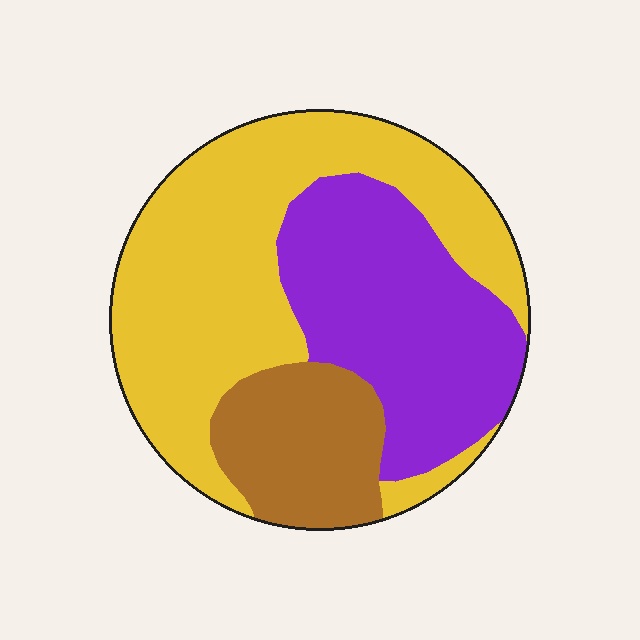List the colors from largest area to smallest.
From largest to smallest: yellow, purple, brown.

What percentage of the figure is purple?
Purple covers around 35% of the figure.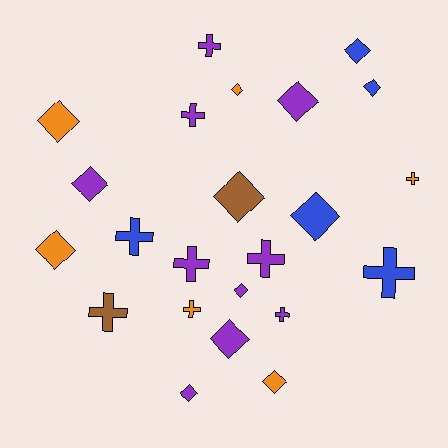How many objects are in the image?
There are 23 objects.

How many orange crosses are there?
There are 2 orange crosses.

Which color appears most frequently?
Purple, with 10 objects.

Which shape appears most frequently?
Diamond, with 13 objects.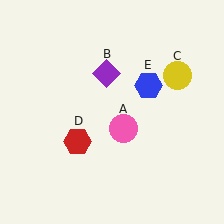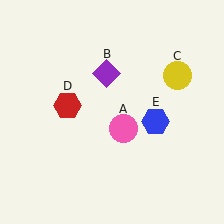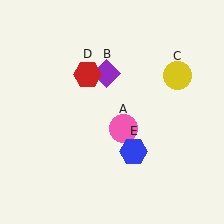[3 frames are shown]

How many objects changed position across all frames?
2 objects changed position: red hexagon (object D), blue hexagon (object E).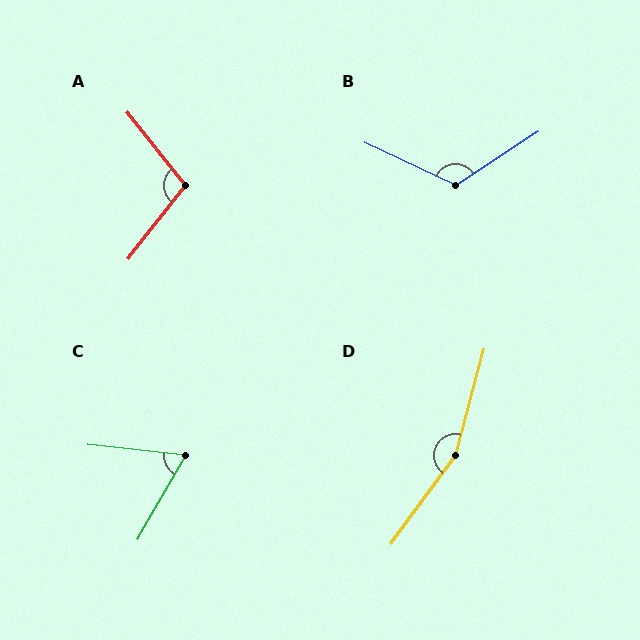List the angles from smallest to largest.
C (66°), A (104°), B (122°), D (159°).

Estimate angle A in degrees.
Approximately 104 degrees.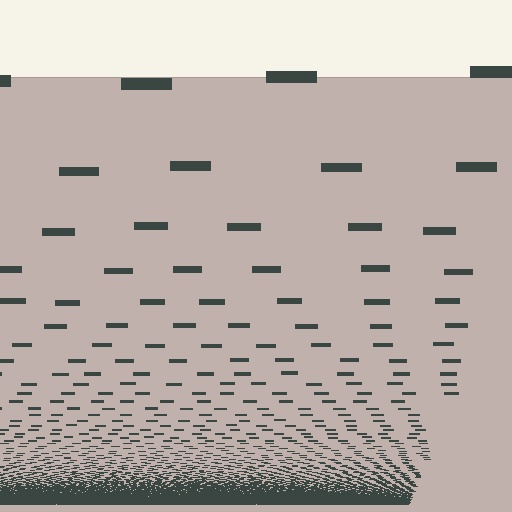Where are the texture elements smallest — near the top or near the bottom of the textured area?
Near the bottom.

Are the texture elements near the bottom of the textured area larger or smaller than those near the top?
Smaller. The gradient is inverted — elements near the bottom are smaller and denser.